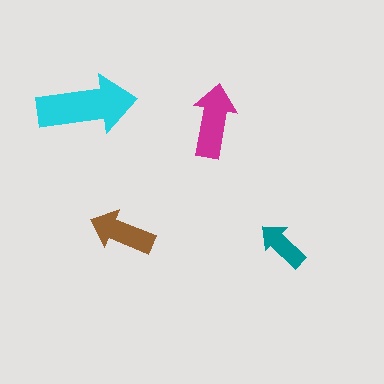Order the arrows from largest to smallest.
the cyan one, the magenta one, the brown one, the teal one.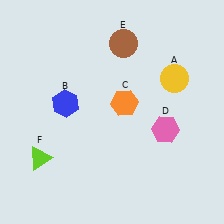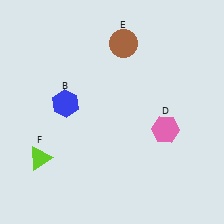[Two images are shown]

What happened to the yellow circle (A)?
The yellow circle (A) was removed in Image 2. It was in the top-right area of Image 1.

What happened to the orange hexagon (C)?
The orange hexagon (C) was removed in Image 2. It was in the top-right area of Image 1.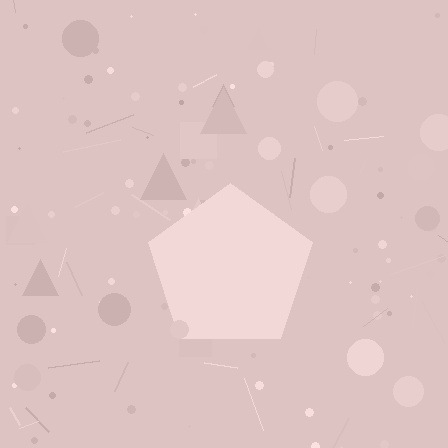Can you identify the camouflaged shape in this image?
The camouflaged shape is a pentagon.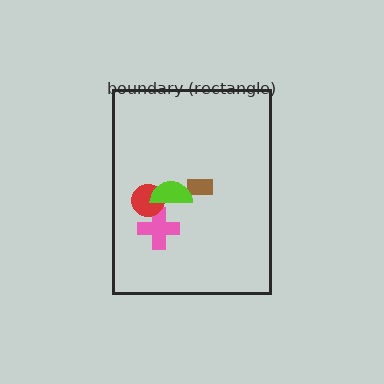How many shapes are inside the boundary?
4 inside, 0 outside.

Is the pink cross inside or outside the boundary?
Inside.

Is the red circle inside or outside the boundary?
Inside.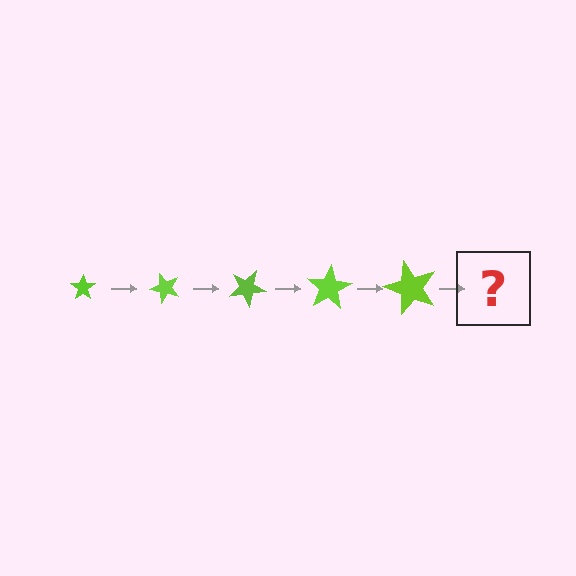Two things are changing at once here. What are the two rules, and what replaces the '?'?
The two rules are that the star grows larger each step and it rotates 50 degrees each step. The '?' should be a star, larger than the previous one and rotated 250 degrees from the start.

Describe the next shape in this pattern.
It should be a star, larger than the previous one and rotated 250 degrees from the start.